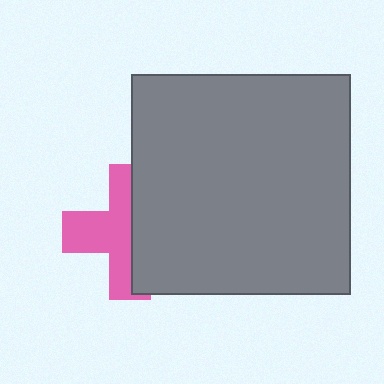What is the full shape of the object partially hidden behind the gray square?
The partially hidden object is a pink cross.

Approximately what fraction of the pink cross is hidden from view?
Roughly 47% of the pink cross is hidden behind the gray square.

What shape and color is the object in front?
The object in front is a gray square.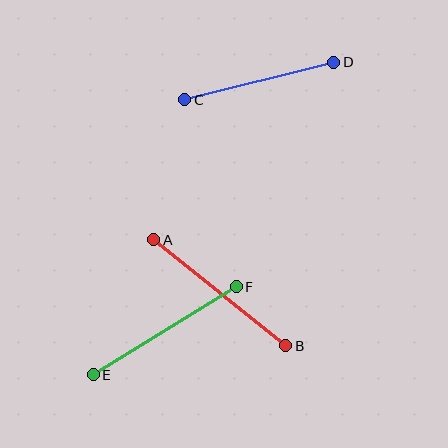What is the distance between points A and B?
The distance is approximately 169 pixels.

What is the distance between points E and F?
The distance is approximately 168 pixels.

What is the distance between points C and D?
The distance is approximately 154 pixels.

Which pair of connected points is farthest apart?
Points A and B are farthest apart.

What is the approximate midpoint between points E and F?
The midpoint is at approximately (165, 331) pixels.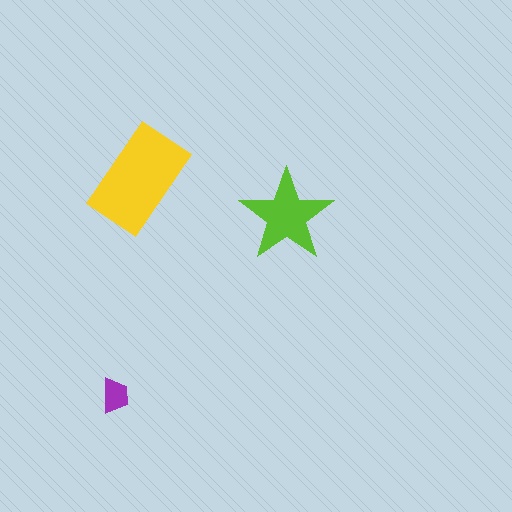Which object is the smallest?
The purple trapezoid.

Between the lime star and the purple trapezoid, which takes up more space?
The lime star.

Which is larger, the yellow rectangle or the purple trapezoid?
The yellow rectangle.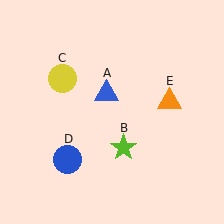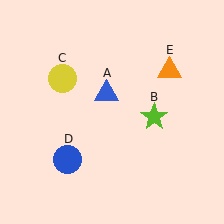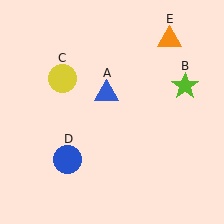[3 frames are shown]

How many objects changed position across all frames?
2 objects changed position: lime star (object B), orange triangle (object E).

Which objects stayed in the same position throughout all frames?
Blue triangle (object A) and yellow circle (object C) and blue circle (object D) remained stationary.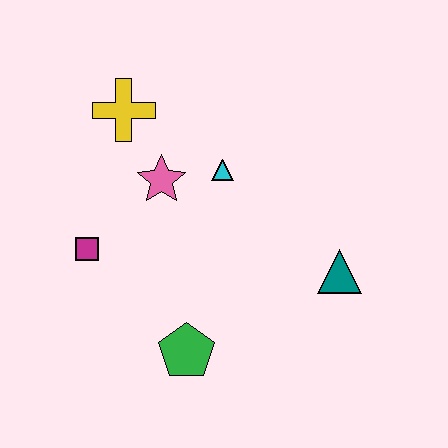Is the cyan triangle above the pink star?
Yes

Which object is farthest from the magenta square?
The teal triangle is farthest from the magenta square.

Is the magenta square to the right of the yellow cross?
No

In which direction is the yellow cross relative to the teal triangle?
The yellow cross is to the left of the teal triangle.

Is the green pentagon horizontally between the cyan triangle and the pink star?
Yes